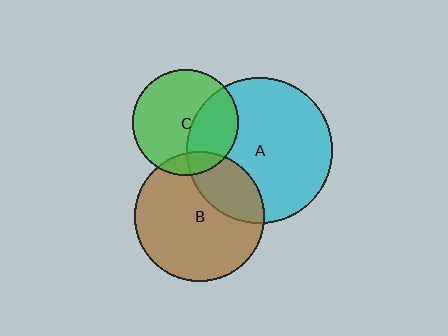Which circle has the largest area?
Circle A (cyan).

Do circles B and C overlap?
Yes.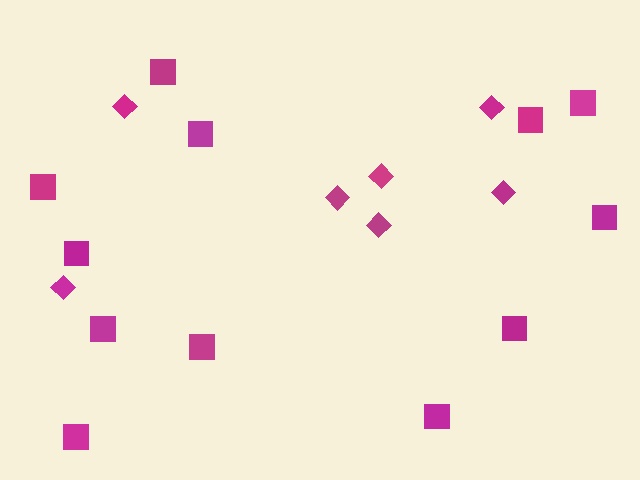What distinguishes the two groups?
There are 2 groups: one group of squares (12) and one group of diamonds (7).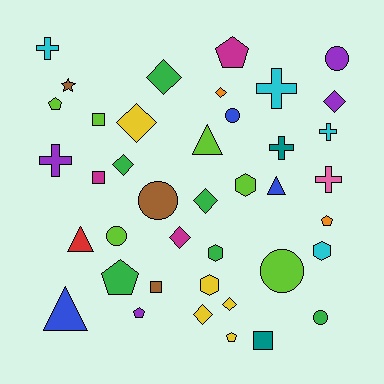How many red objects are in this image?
There is 1 red object.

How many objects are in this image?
There are 40 objects.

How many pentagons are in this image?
There are 6 pentagons.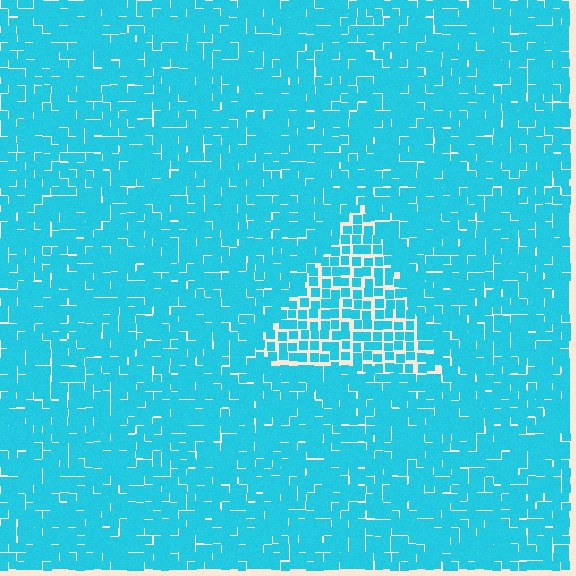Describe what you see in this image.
The image contains small cyan elements arranged at two different densities. A triangle-shaped region is visible where the elements are less densely packed than the surrounding area.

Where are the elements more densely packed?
The elements are more densely packed outside the triangle boundary.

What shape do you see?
I see a triangle.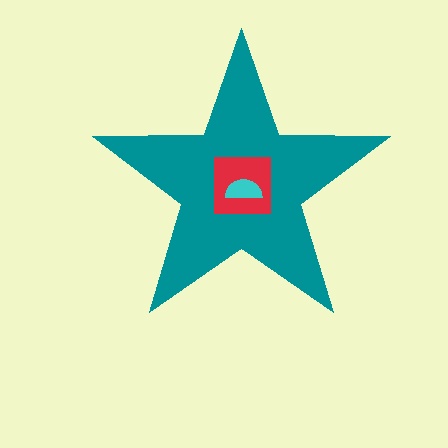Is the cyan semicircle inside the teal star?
Yes.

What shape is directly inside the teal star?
The red square.